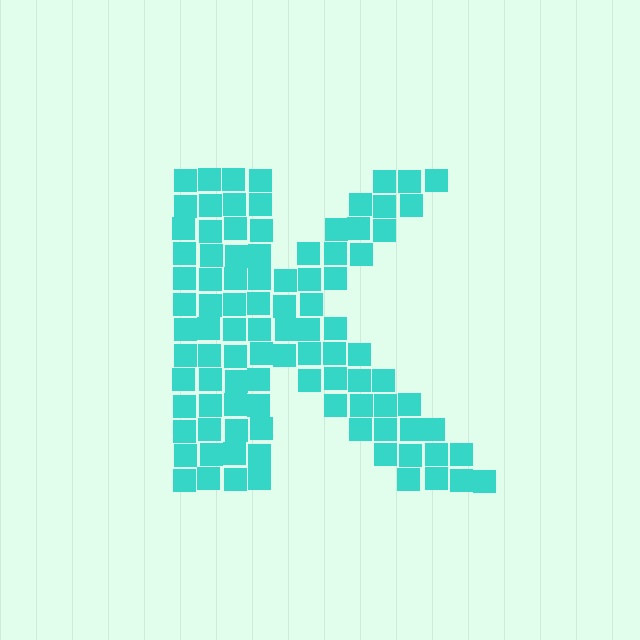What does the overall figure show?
The overall figure shows the letter K.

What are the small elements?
The small elements are squares.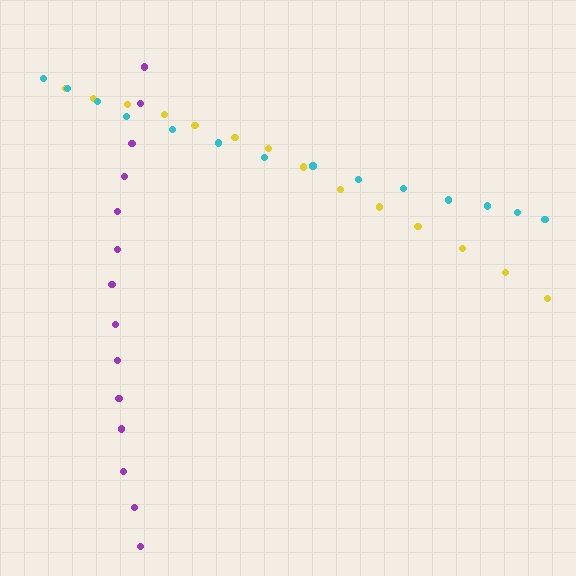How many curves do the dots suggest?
There are 3 distinct paths.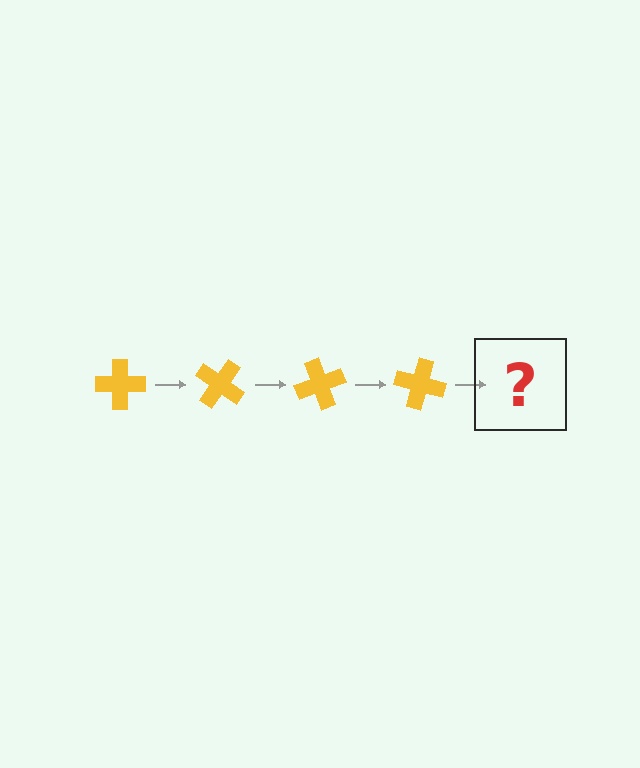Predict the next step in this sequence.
The next step is a yellow cross rotated 140 degrees.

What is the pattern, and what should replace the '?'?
The pattern is that the cross rotates 35 degrees each step. The '?' should be a yellow cross rotated 140 degrees.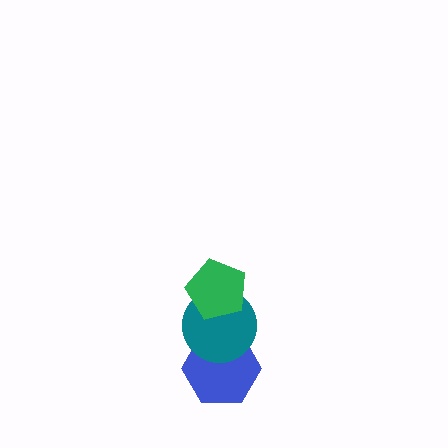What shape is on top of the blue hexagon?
The teal circle is on top of the blue hexagon.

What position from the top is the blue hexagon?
The blue hexagon is 3rd from the top.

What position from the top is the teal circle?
The teal circle is 2nd from the top.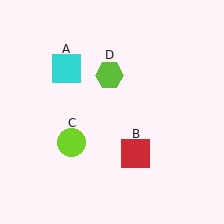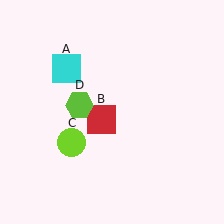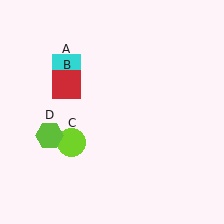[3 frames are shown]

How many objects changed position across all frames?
2 objects changed position: red square (object B), lime hexagon (object D).